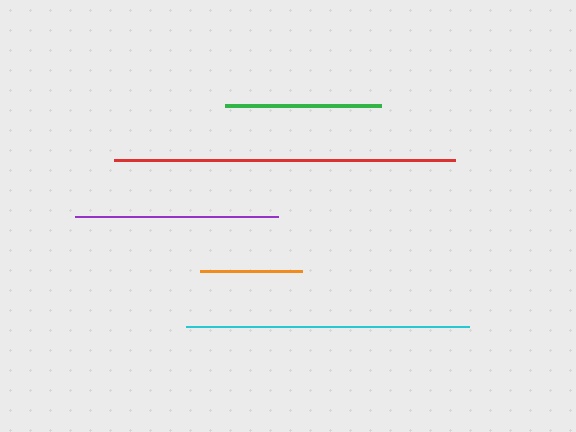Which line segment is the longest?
The red line is the longest at approximately 340 pixels.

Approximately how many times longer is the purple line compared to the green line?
The purple line is approximately 1.3 times the length of the green line.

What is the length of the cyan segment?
The cyan segment is approximately 283 pixels long.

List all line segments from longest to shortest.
From longest to shortest: red, cyan, purple, green, orange.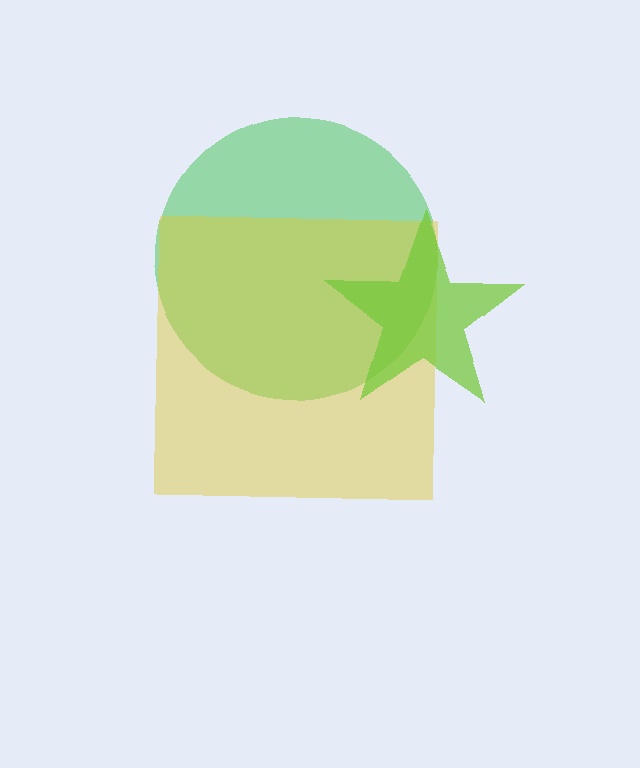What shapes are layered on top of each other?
The layered shapes are: a green circle, a yellow square, a lime star.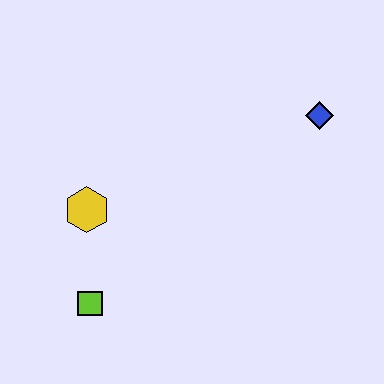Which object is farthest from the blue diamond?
The lime square is farthest from the blue diamond.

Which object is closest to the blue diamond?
The yellow hexagon is closest to the blue diamond.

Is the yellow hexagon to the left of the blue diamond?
Yes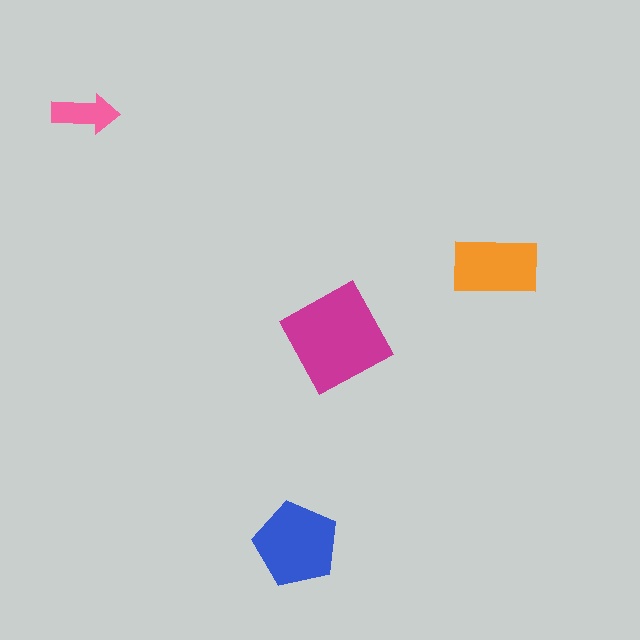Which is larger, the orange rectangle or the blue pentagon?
The blue pentagon.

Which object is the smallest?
The pink arrow.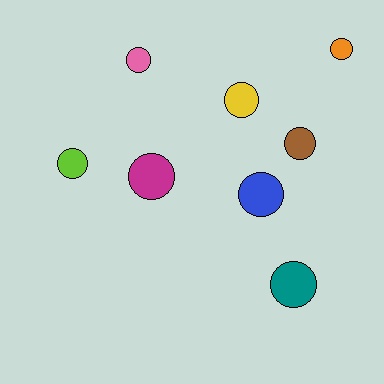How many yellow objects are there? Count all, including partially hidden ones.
There is 1 yellow object.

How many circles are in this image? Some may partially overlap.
There are 8 circles.